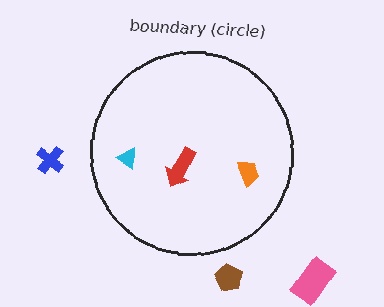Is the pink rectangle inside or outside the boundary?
Outside.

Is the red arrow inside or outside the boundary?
Inside.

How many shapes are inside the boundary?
3 inside, 3 outside.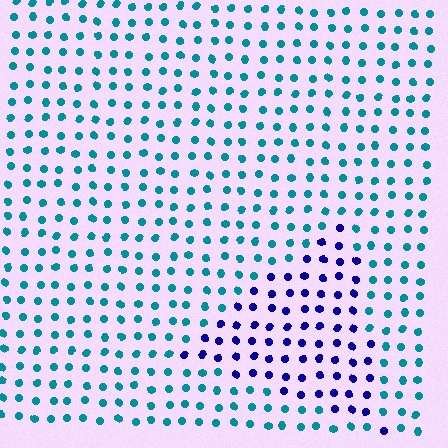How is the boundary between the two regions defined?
The boundary is defined purely by a slight shift in hue (about 60 degrees). Spacing, size, and orientation are identical on both sides.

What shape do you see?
I see a triangle.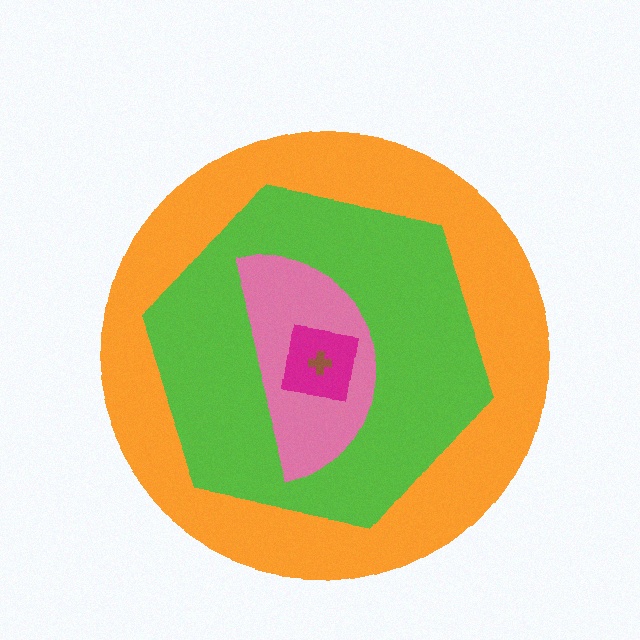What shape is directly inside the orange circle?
The lime hexagon.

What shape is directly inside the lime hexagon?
The pink semicircle.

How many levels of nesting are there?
5.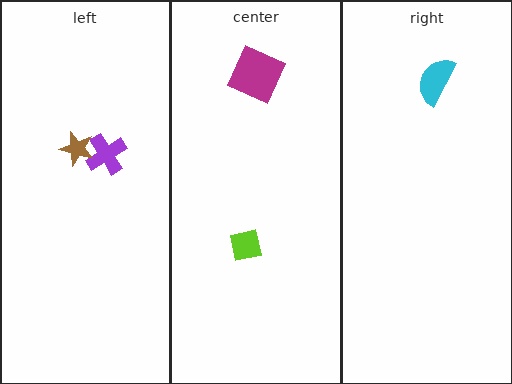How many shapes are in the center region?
2.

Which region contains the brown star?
The left region.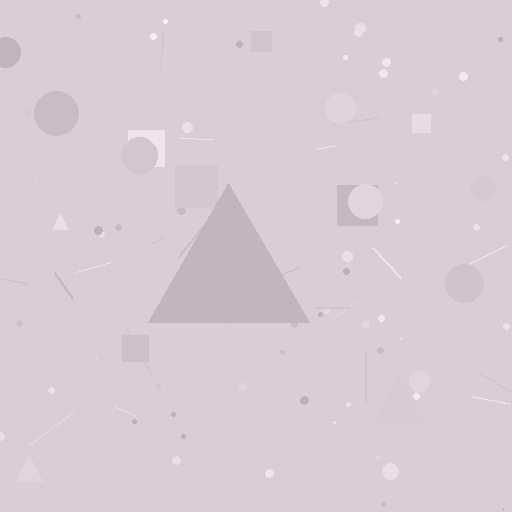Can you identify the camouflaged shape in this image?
The camouflaged shape is a triangle.